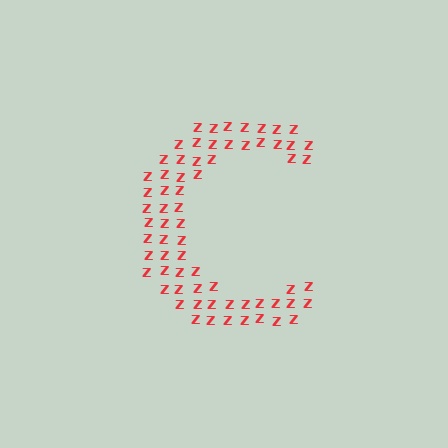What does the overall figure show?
The overall figure shows the letter C.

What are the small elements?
The small elements are letter Z's.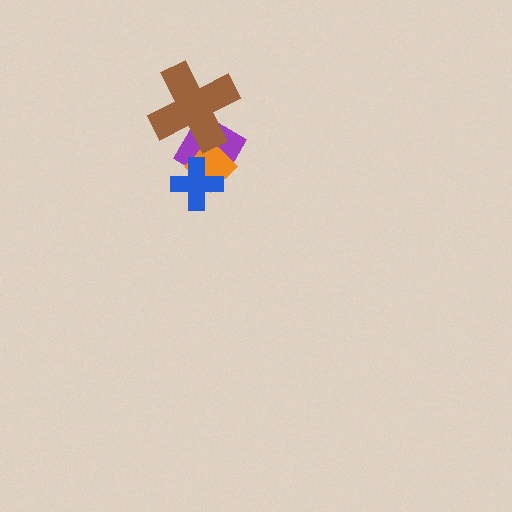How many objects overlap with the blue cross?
2 objects overlap with the blue cross.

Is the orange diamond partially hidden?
Yes, it is partially covered by another shape.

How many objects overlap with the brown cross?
2 objects overlap with the brown cross.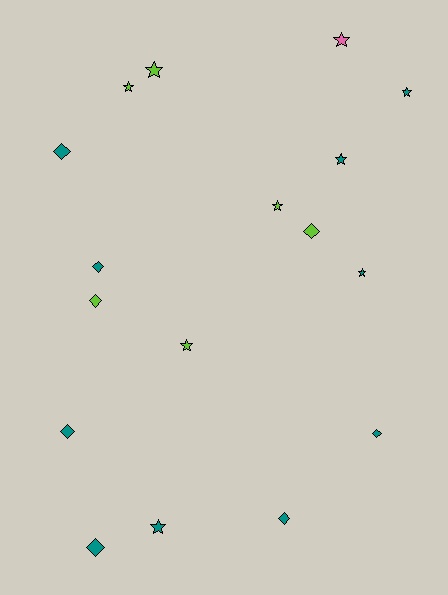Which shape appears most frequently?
Star, with 9 objects.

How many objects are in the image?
There are 17 objects.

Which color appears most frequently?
Teal, with 10 objects.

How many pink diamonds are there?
There are no pink diamonds.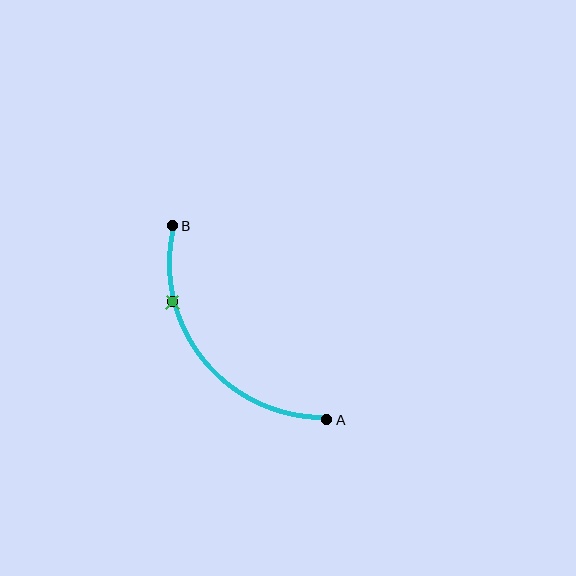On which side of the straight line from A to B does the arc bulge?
The arc bulges below and to the left of the straight line connecting A and B.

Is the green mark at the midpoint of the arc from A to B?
No. The green mark lies on the arc but is closer to endpoint B. The arc midpoint would be at the point on the curve equidistant along the arc from both A and B.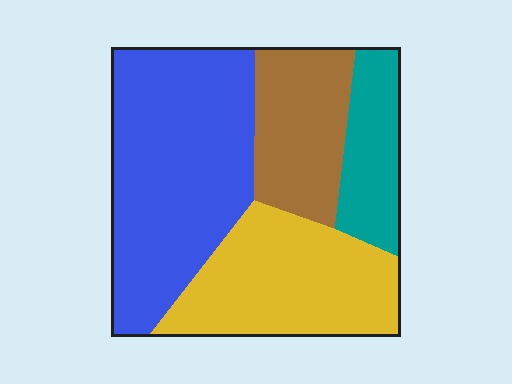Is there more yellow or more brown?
Yellow.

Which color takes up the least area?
Teal, at roughly 15%.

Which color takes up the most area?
Blue, at roughly 40%.